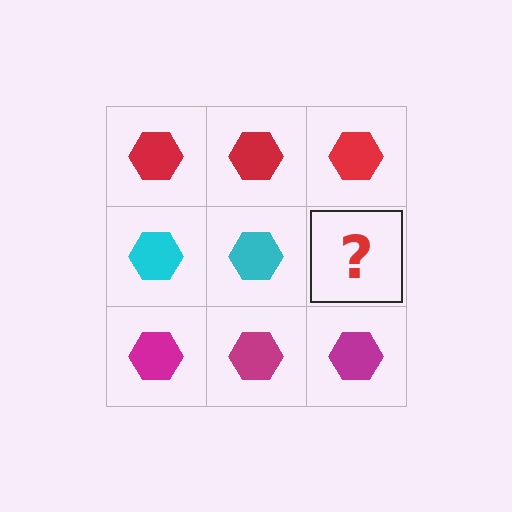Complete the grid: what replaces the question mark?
The question mark should be replaced with a cyan hexagon.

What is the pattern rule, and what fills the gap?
The rule is that each row has a consistent color. The gap should be filled with a cyan hexagon.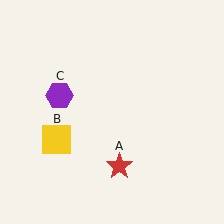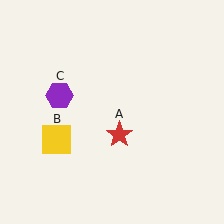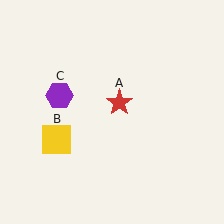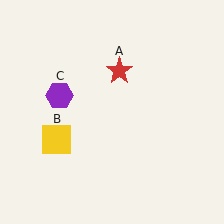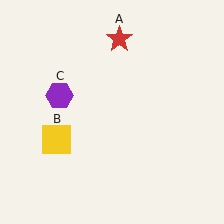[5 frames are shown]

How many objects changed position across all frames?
1 object changed position: red star (object A).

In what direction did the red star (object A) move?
The red star (object A) moved up.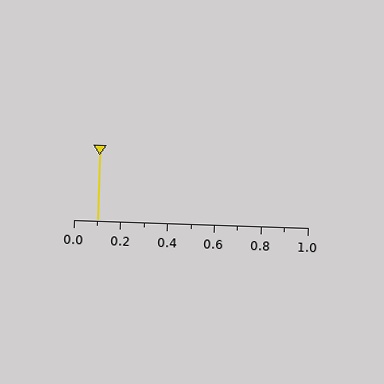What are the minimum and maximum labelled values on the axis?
The axis runs from 0.0 to 1.0.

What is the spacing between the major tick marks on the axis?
The major ticks are spaced 0.2 apart.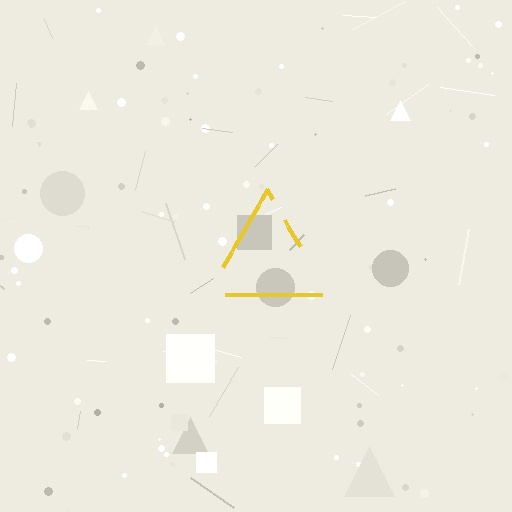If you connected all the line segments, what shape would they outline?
They would outline a triangle.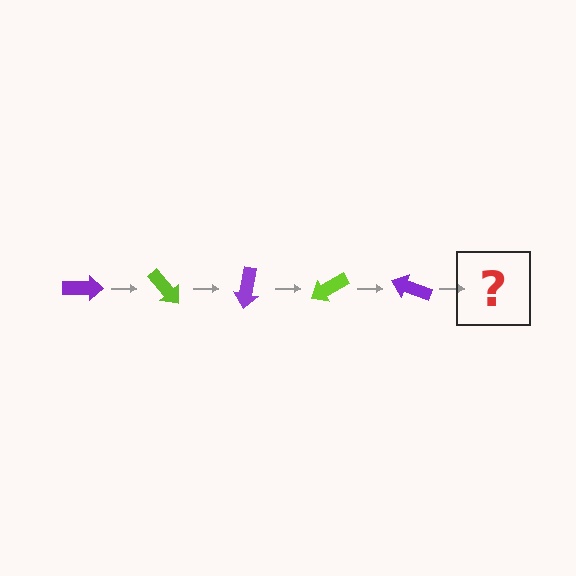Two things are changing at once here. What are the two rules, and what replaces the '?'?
The two rules are that it rotates 50 degrees each step and the color cycles through purple and lime. The '?' should be a lime arrow, rotated 250 degrees from the start.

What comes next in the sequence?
The next element should be a lime arrow, rotated 250 degrees from the start.